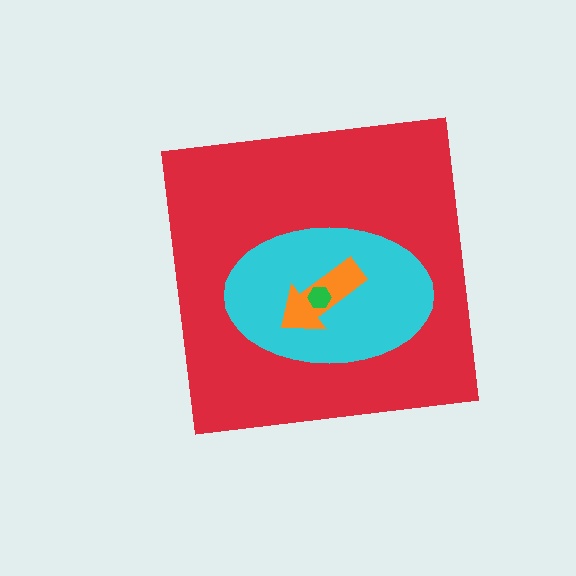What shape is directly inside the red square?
The cyan ellipse.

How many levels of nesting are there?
4.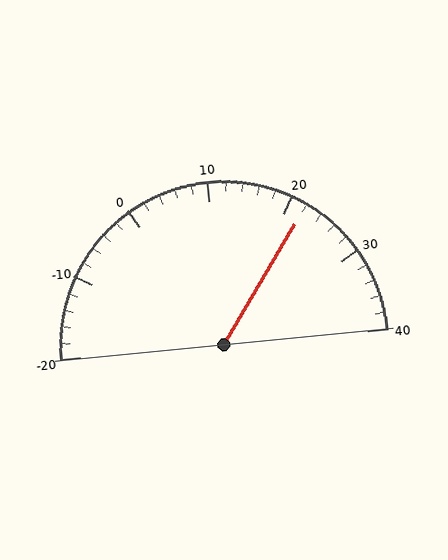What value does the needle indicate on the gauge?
The needle indicates approximately 22.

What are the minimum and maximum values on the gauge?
The gauge ranges from -20 to 40.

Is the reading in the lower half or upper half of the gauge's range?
The reading is in the upper half of the range (-20 to 40).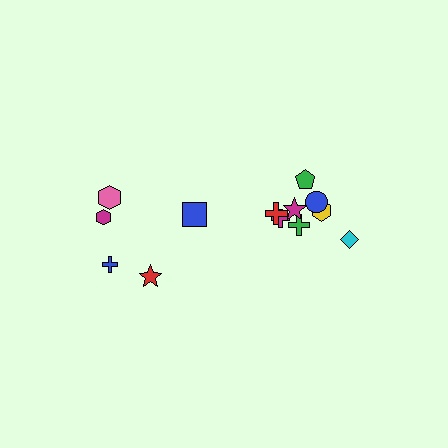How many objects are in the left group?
There are 5 objects.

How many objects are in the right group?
There are 8 objects.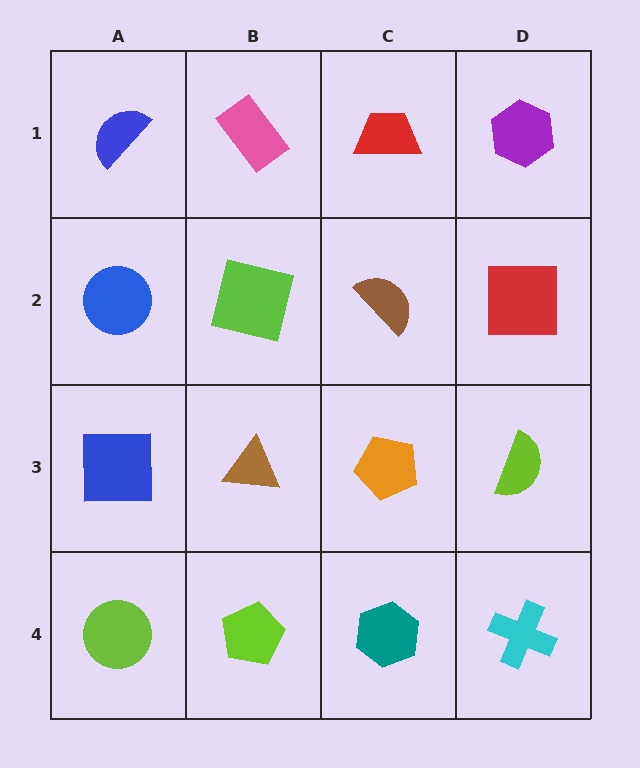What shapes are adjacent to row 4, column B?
A brown triangle (row 3, column B), a lime circle (row 4, column A), a teal hexagon (row 4, column C).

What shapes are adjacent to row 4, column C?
An orange pentagon (row 3, column C), a lime pentagon (row 4, column B), a cyan cross (row 4, column D).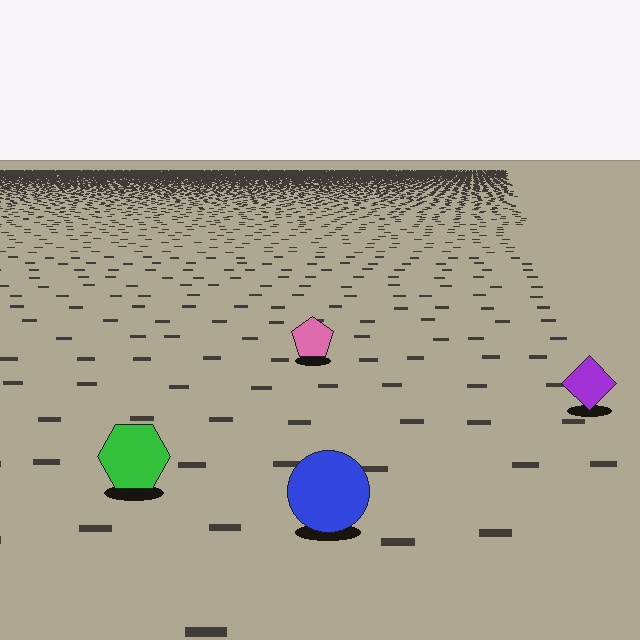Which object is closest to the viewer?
The blue circle is closest. The texture marks near it are larger and more spread out.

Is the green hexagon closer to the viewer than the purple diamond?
Yes. The green hexagon is closer — you can tell from the texture gradient: the ground texture is coarser near it.